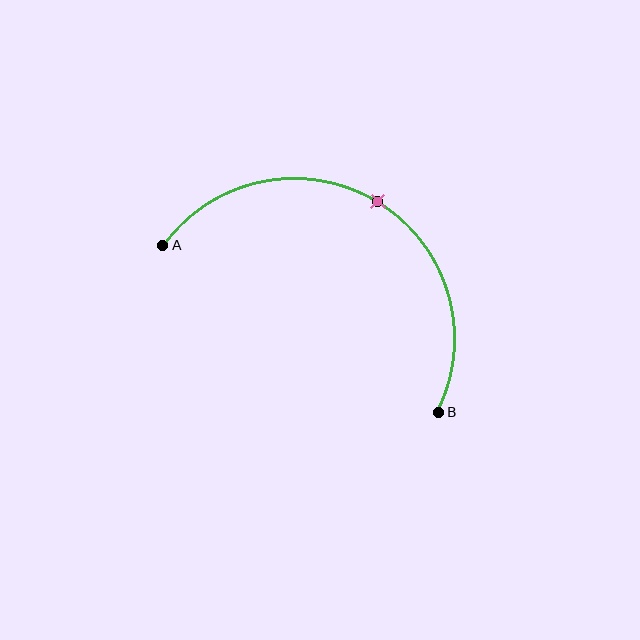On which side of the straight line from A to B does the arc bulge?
The arc bulges above the straight line connecting A and B.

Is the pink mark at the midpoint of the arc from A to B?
Yes. The pink mark lies on the arc at equal arc-length from both A and B — it is the arc midpoint.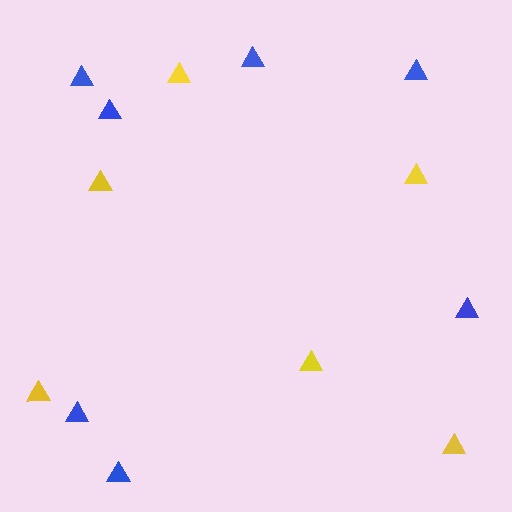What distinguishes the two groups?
There are 2 groups: one group of blue triangles (7) and one group of yellow triangles (6).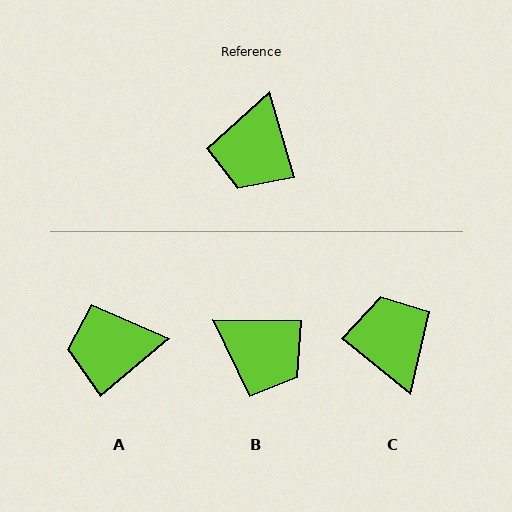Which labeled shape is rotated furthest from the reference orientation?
C, about 145 degrees away.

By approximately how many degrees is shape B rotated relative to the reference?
Approximately 73 degrees counter-clockwise.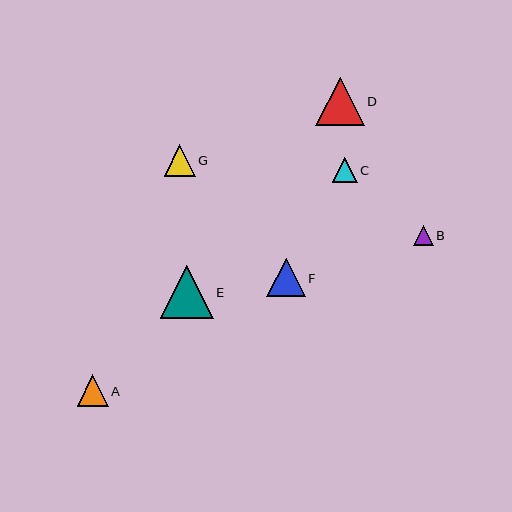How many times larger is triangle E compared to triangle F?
Triangle E is approximately 1.4 times the size of triangle F.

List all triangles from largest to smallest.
From largest to smallest: E, D, F, A, G, C, B.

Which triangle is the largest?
Triangle E is the largest with a size of approximately 53 pixels.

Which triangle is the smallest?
Triangle B is the smallest with a size of approximately 20 pixels.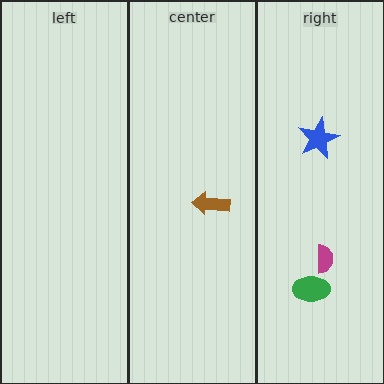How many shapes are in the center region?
1.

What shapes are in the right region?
The blue star, the magenta semicircle, the green ellipse.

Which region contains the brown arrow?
The center region.